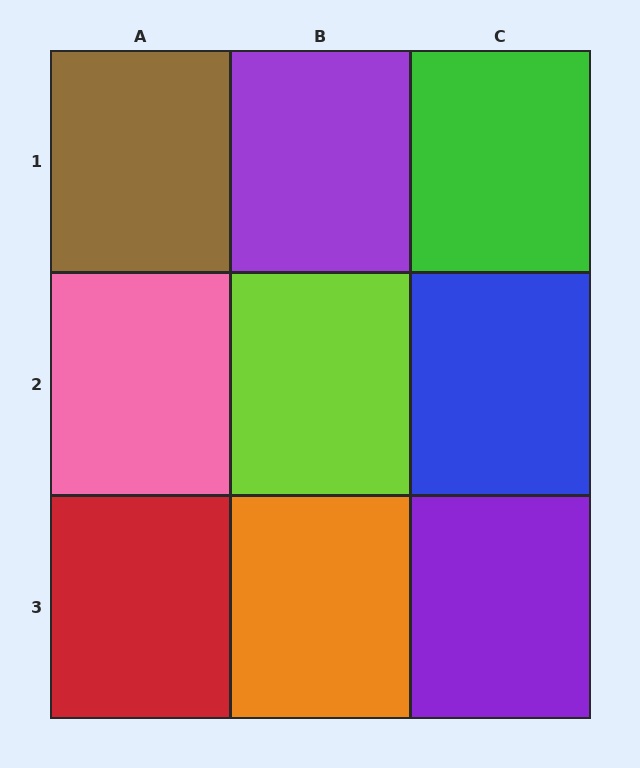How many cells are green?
1 cell is green.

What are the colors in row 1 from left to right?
Brown, purple, green.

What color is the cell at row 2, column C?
Blue.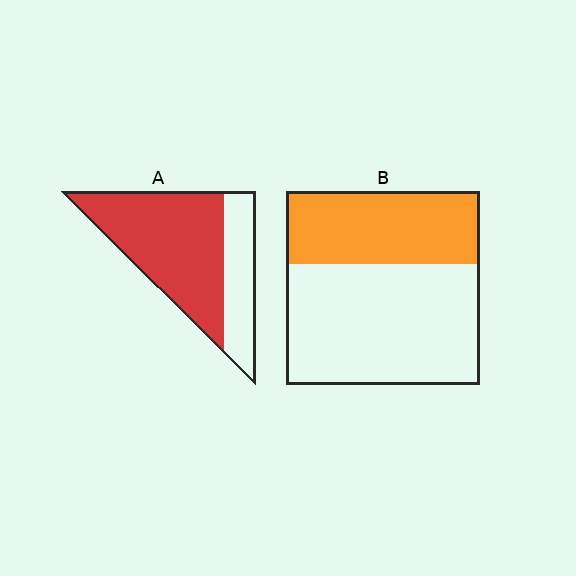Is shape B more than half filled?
No.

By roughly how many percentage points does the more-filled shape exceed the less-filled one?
By roughly 30 percentage points (A over B).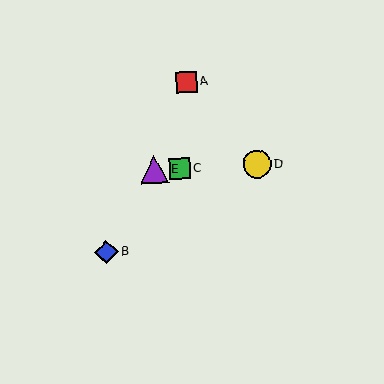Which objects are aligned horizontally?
Objects C, D, E are aligned horizontally.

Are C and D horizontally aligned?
Yes, both are at y≈168.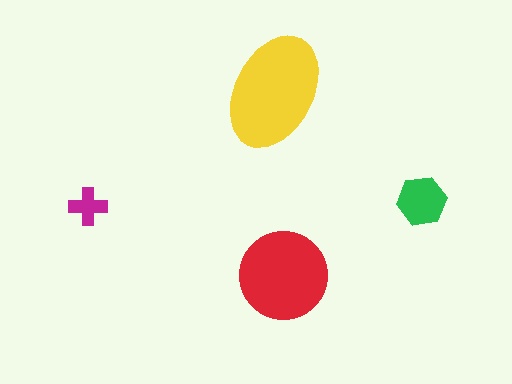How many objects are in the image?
There are 4 objects in the image.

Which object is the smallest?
The magenta cross.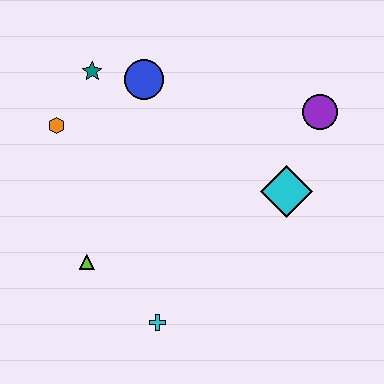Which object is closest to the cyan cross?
The lime triangle is closest to the cyan cross.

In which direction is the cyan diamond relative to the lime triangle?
The cyan diamond is to the right of the lime triangle.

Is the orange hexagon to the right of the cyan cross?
No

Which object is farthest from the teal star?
The cyan cross is farthest from the teal star.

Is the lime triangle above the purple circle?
No